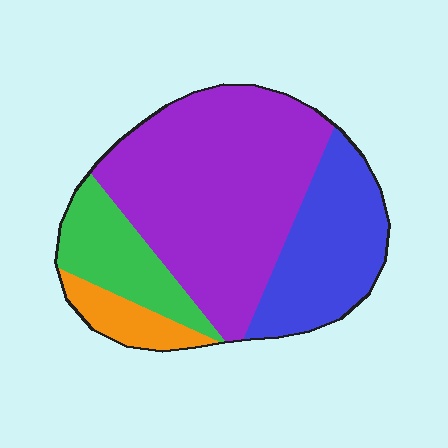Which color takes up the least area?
Orange, at roughly 10%.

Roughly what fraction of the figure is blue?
Blue takes up about one quarter (1/4) of the figure.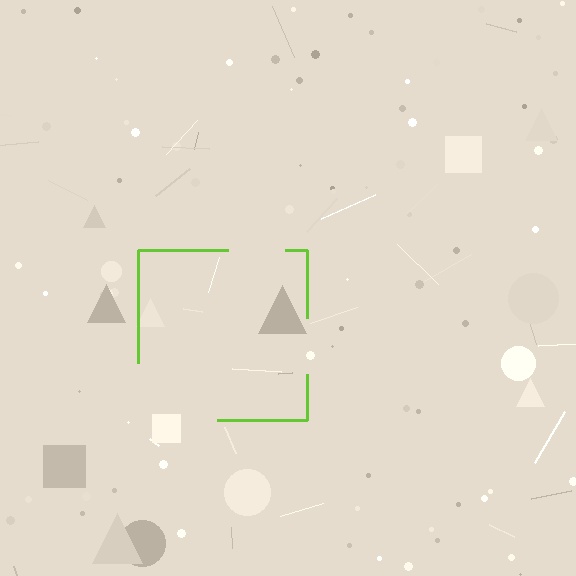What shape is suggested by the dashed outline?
The dashed outline suggests a square.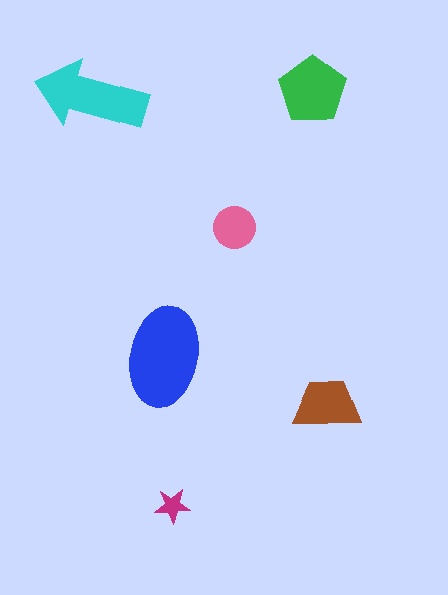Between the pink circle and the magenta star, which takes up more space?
The pink circle.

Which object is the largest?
The blue ellipse.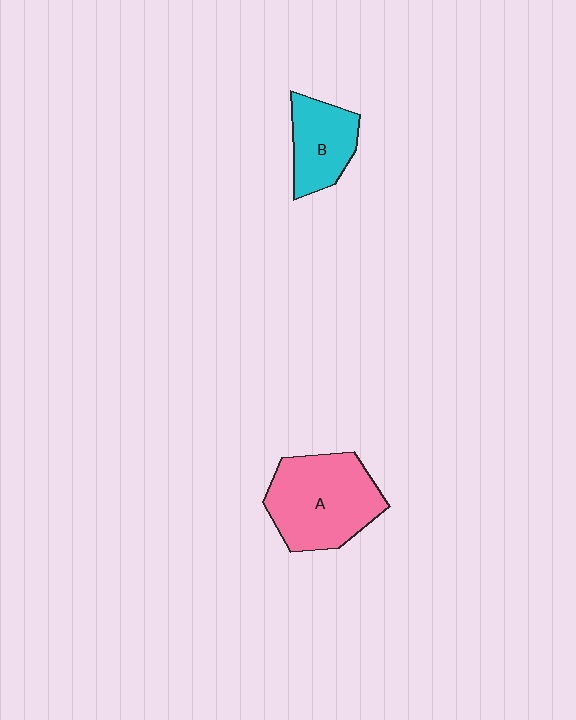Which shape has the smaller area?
Shape B (cyan).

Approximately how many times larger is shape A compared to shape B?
Approximately 1.7 times.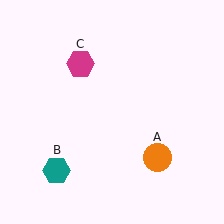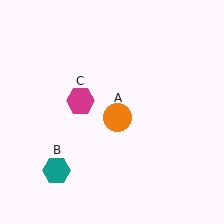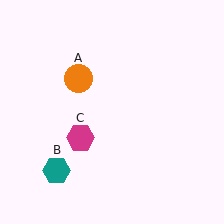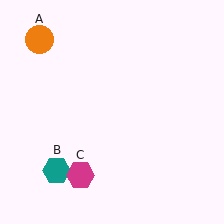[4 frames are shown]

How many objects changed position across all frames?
2 objects changed position: orange circle (object A), magenta hexagon (object C).